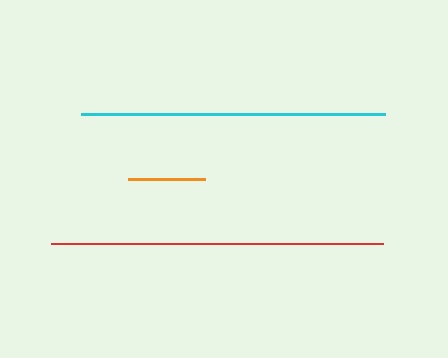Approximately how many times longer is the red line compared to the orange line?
The red line is approximately 4.3 times the length of the orange line.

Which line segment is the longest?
The red line is the longest at approximately 332 pixels.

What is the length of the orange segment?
The orange segment is approximately 77 pixels long.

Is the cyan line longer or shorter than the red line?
The red line is longer than the cyan line.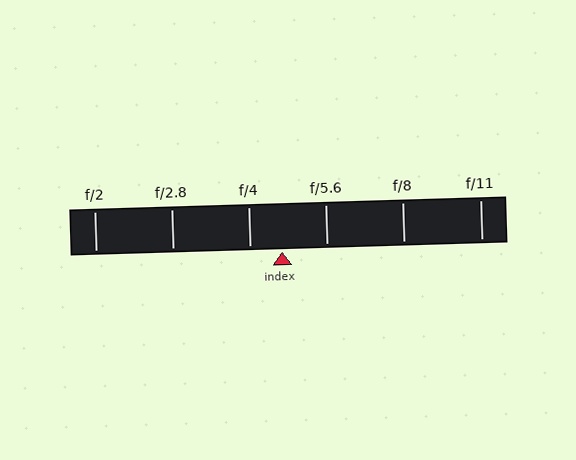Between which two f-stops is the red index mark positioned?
The index mark is between f/4 and f/5.6.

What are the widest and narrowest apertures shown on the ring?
The widest aperture shown is f/2 and the narrowest is f/11.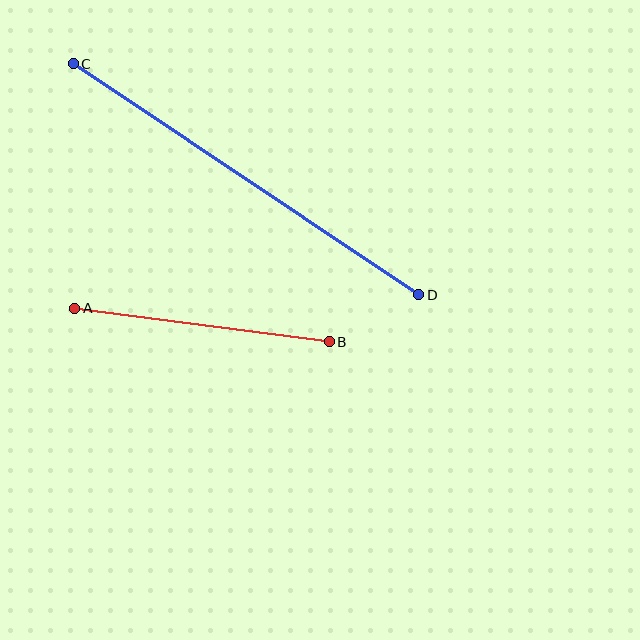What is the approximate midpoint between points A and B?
The midpoint is at approximately (202, 325) pixels.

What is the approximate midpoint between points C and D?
The midpoint is at approximately (246, 179) pixels.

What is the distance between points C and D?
The distance is approximately 416 pixels.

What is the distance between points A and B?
The distance is approximately 257 pixels.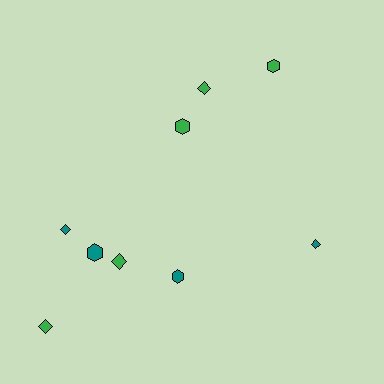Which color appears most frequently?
Green, with 5 objects.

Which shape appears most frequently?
Diamond, with 5 objects.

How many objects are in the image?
There are 9 objects.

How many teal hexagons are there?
There are 2 teal hexagons.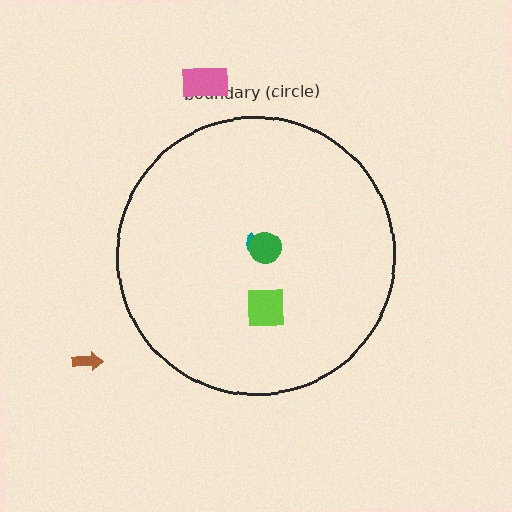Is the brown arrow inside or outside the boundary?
Outside.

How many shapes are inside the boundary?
3 inside, 2 outside.